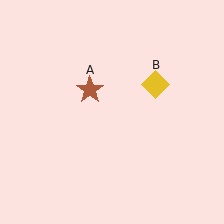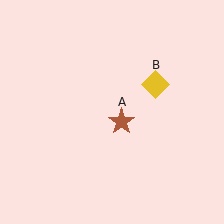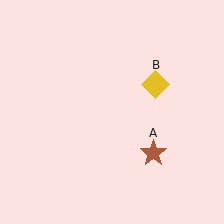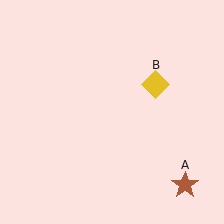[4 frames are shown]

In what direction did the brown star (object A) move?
The brown star (object A) moved down and to the right.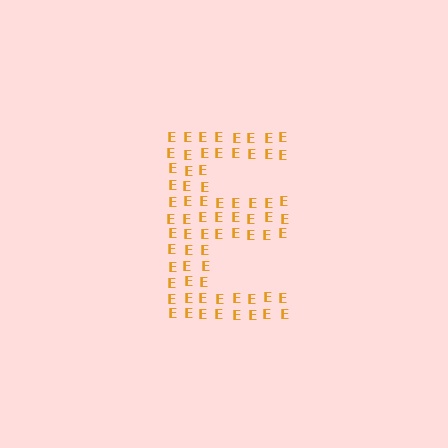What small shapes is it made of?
It is made of small letter E's.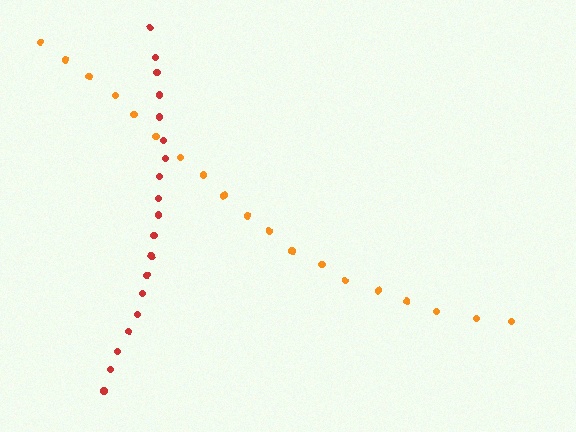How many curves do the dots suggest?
There are 2 distinct paths.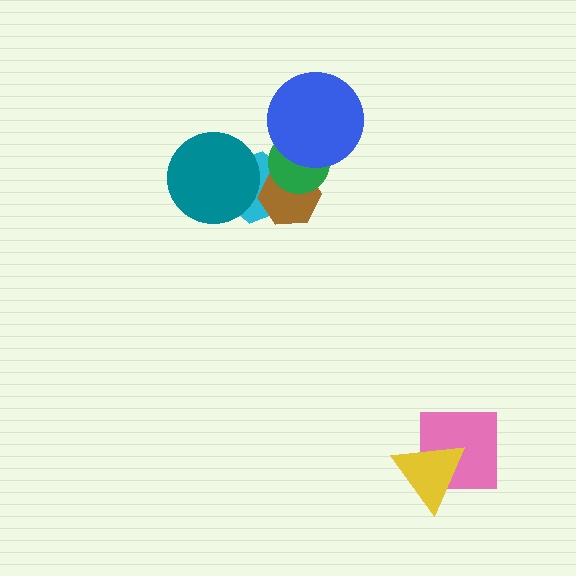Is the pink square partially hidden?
Yes, it is partially covered by another shape.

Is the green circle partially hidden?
Yes, it is partially covered by another shape.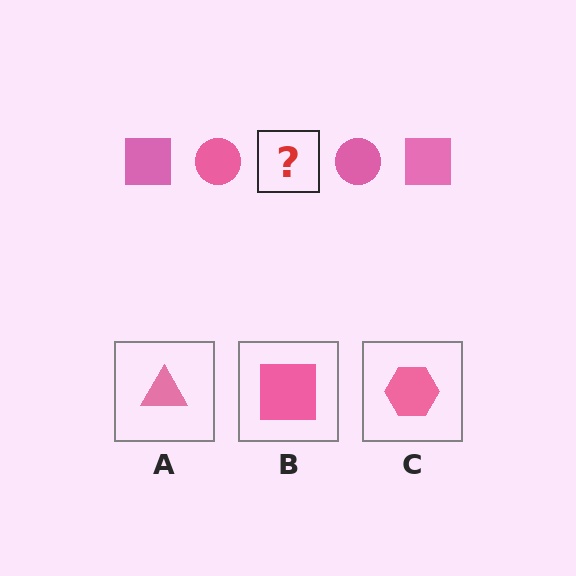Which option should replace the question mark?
Option B.